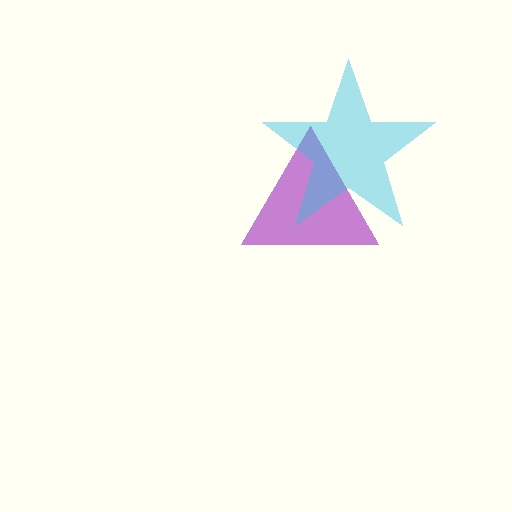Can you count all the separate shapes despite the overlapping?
Yes, there are 2 separate shapes.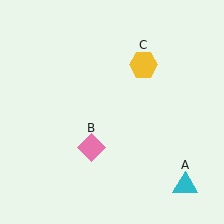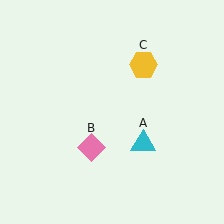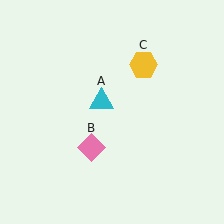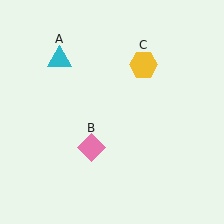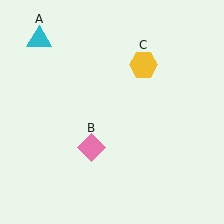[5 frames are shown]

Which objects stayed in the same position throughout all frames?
Pink diamond (object B) and yellow hexagon (object C) remained stationary.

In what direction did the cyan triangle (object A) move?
The cyan triangle (object A) moved up and to the left.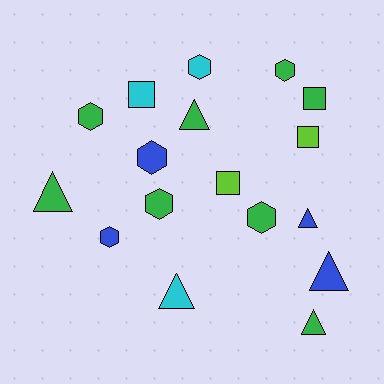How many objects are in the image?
There are 17 objects.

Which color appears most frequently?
Green, with 8 objects.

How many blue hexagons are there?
There are 2 blue hexagons.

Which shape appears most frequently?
Hexagon, with 7 objects.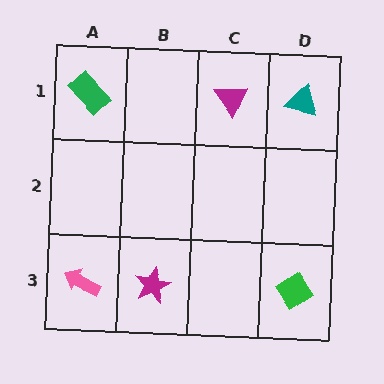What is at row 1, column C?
A magenta triangle.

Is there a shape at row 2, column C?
No, that cell is empty.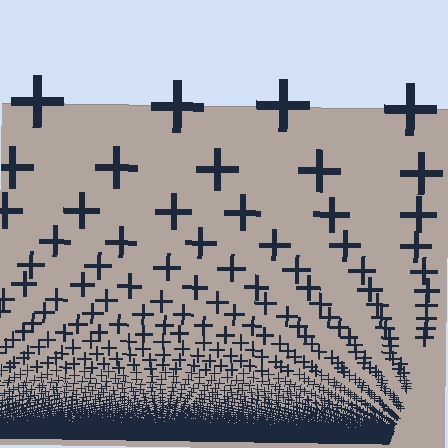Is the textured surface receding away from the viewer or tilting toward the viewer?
The surface appears to tilt toward the viewer. Texture elements get larger and sparser toward the top.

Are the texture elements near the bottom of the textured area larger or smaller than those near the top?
Smaller. The gradient is inverted — elements near the bottom are smaller and denser.